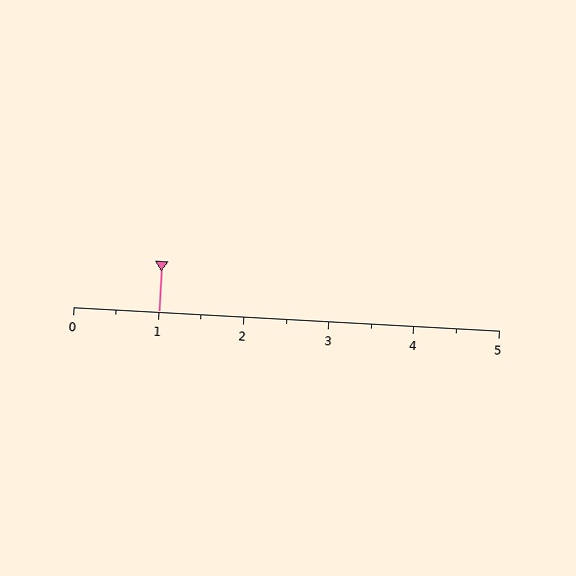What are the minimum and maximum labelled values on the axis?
The axis runs from 0 to 5.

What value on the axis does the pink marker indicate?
The marker indicates approximately 1.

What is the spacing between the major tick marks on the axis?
The major ticks are spaced 1 apart.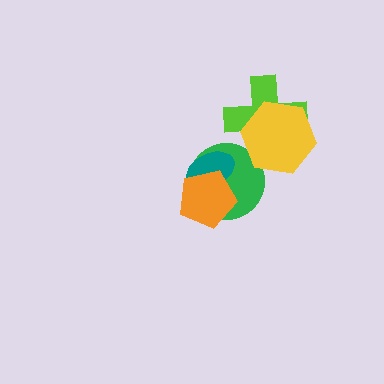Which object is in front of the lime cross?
The yellow hexagon is in front of the lime cross.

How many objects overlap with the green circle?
3 objects overlap with the green circle.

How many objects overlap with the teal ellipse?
2 objects overlap with the teal ellipse.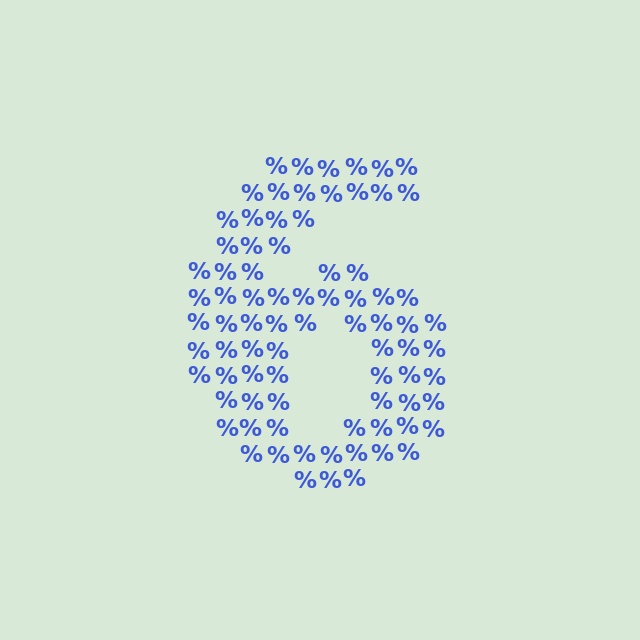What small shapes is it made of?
It is made of small percent signs.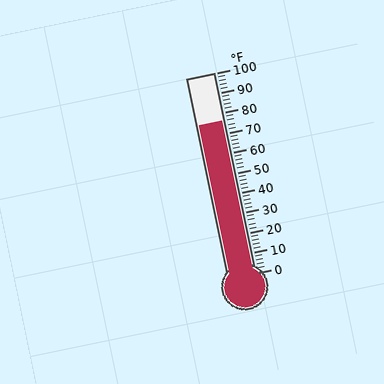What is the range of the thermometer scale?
The thermometer scale ranges from 0°F to 100°F.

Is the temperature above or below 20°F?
The temperature is above 20°F.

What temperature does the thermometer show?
The thermometer shows approximately 76°F.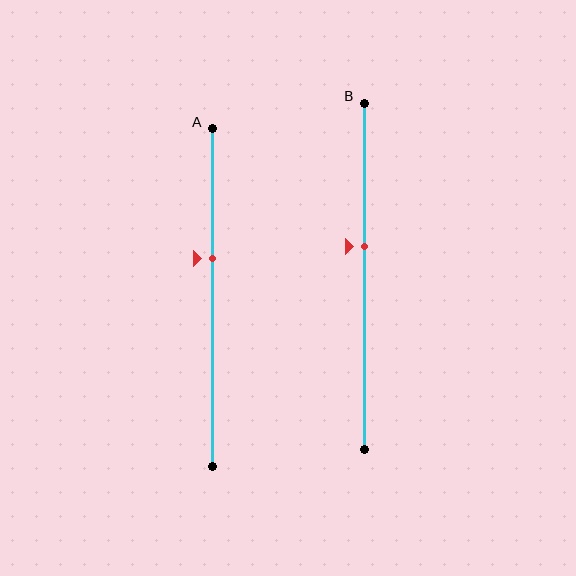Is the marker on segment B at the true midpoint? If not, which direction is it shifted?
No, the marker on segment B is shifted upward by about 9% of the segment length.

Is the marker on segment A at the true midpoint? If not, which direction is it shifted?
No, the marker on segment A is shifted upward by about 12% of the segment length.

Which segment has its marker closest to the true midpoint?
Segment B has its marker closest to the true midpoint.